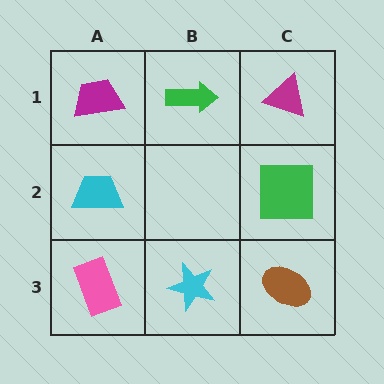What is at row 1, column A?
A magenta trapezoid.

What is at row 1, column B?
A green arrow.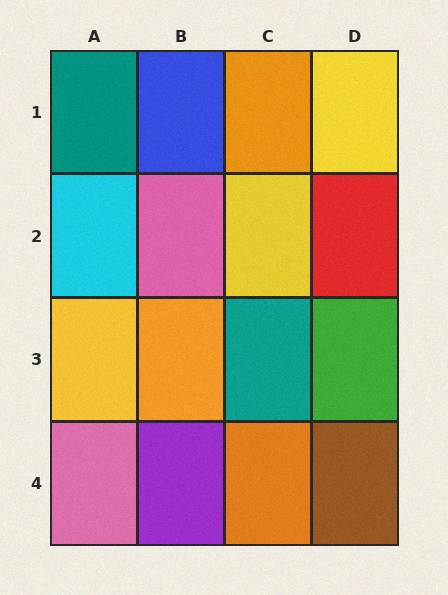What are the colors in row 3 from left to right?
Yellow, orange, teal, green.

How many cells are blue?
1 cell is blue.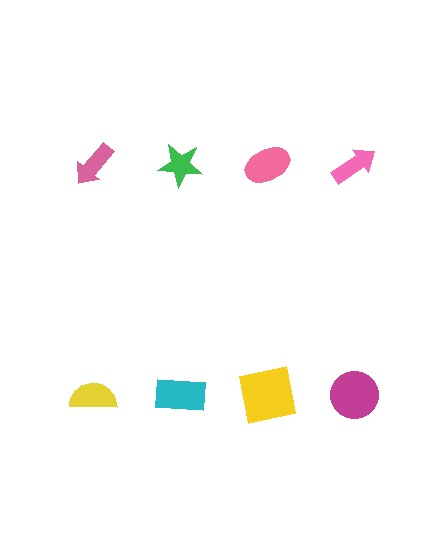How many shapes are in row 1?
4 shapes.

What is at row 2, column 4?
A magenta circle.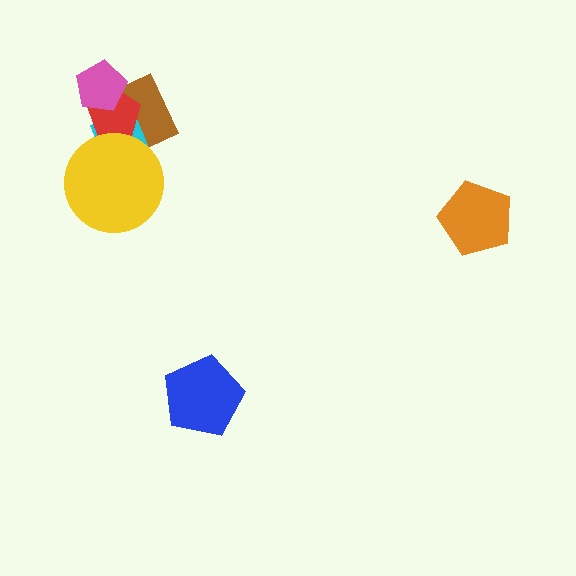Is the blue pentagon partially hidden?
No, no other shape covers it.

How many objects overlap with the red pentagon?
4 objects overlap with the red pentagon.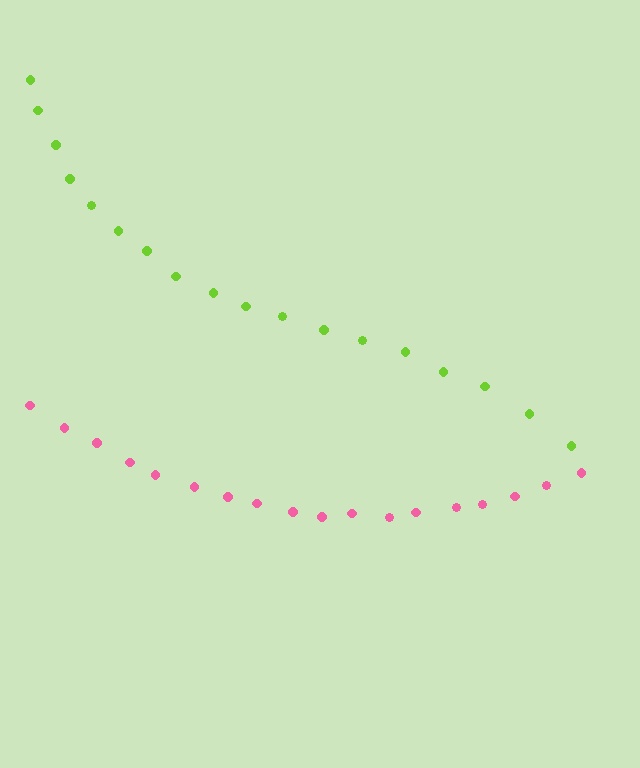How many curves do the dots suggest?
There are 2 distinct paths.